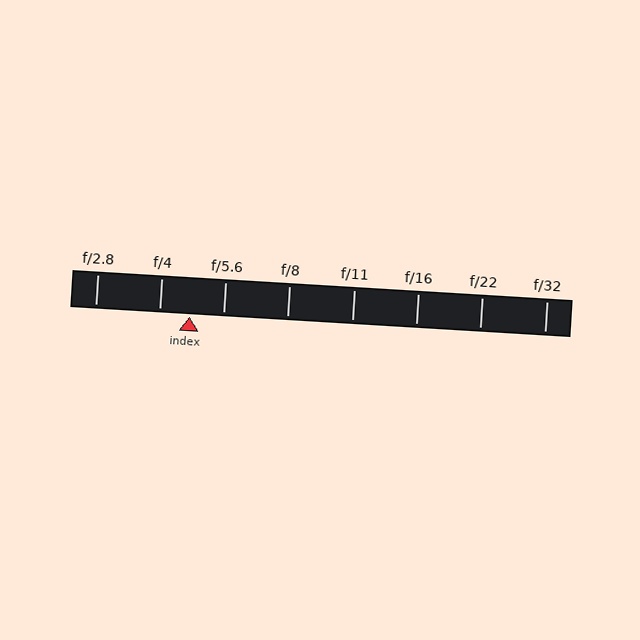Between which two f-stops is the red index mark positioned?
The index mark is between f/4 and f/5.6.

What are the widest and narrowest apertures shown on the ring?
The widest aperture shown is f/2.8 and the narrowest is f/32.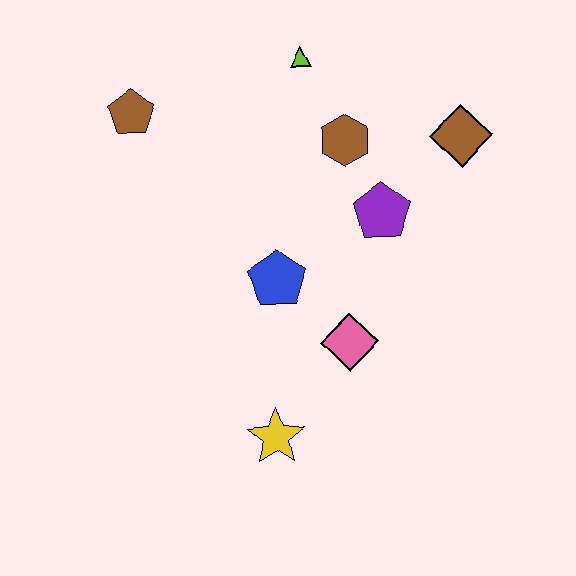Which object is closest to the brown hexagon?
The purple pentagon is closest to the brown hexagon.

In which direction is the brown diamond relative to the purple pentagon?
The brown diamond is to the right of the purple pentagon.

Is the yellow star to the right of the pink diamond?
No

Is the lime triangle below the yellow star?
No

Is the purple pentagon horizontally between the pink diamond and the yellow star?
No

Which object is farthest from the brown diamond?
The yellow star is farthest from the brown diamond.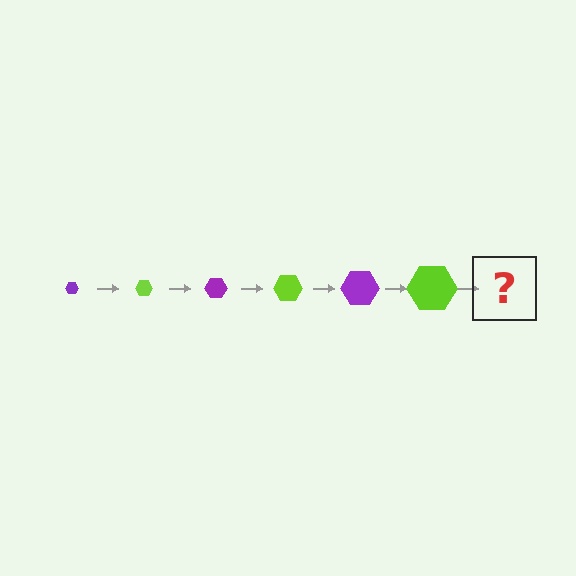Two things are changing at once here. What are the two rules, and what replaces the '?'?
The two rules are that the hexagon grows larger each step and the color cycles through purple and lime. The '?' should be a purple hexagon, larger than the previous one.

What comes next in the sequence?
The next element should be a purple hexagon, larger than the previous one.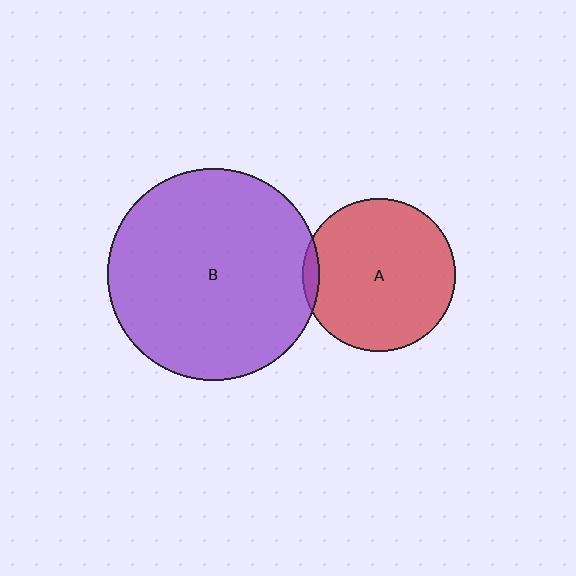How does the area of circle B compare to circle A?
Approximately 1.9 times.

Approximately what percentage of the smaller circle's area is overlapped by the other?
Approximately 5%.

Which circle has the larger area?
Circle B (purple).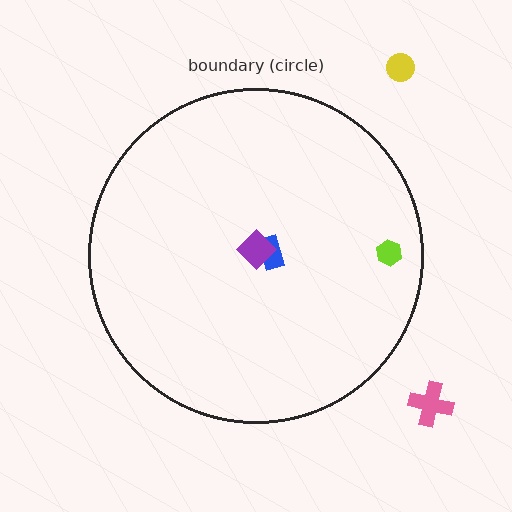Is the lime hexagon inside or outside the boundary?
Inside.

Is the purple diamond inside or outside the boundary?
Inside.